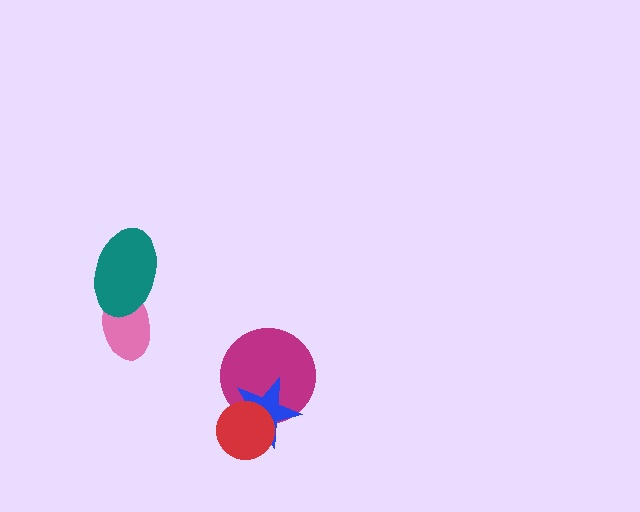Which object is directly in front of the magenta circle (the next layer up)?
The blue star is directly in front of the magenta circle.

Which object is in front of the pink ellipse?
The teal ellipse is in front of the pink ellipse.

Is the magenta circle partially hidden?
Yes, it is partially covered by another shape.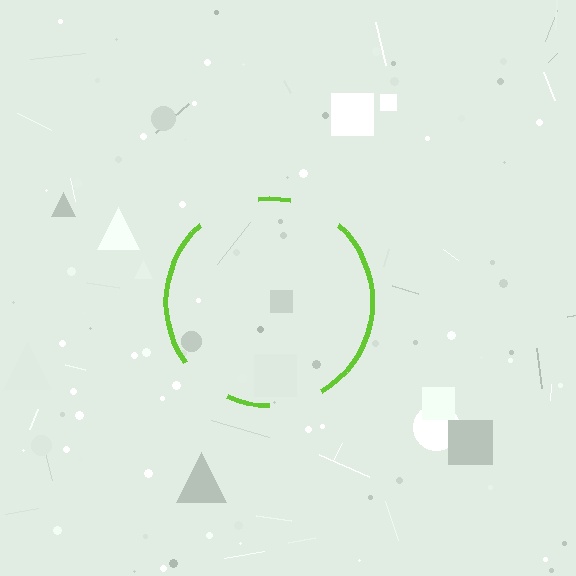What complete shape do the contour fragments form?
The contour fragments form a circle.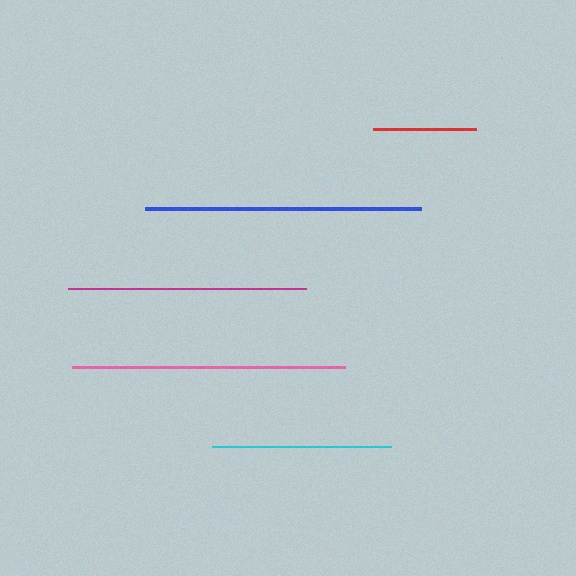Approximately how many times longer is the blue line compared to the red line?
The blue line is approximately 2.7 times the length of the red line.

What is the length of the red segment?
The red segment is approximately 103 pixels long.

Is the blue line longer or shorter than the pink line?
The blue line is longer than the pink line.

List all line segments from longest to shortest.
From longest to shortest: blue, pink, magenta, cyan, red.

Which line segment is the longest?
The blue line is the longest at approximately 277 pixels.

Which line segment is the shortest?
The red line is the shortest at approximately 103 pixels.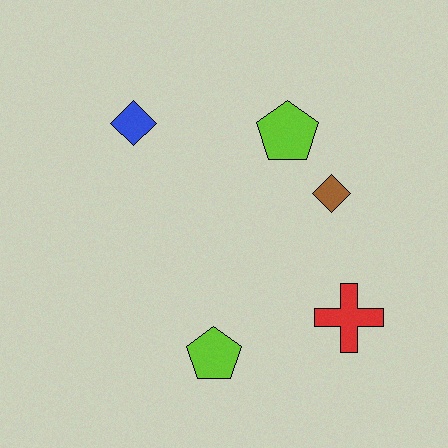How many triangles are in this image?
There are no triangles.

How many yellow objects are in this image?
There are no yellow objects.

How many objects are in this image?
There are 5 objects.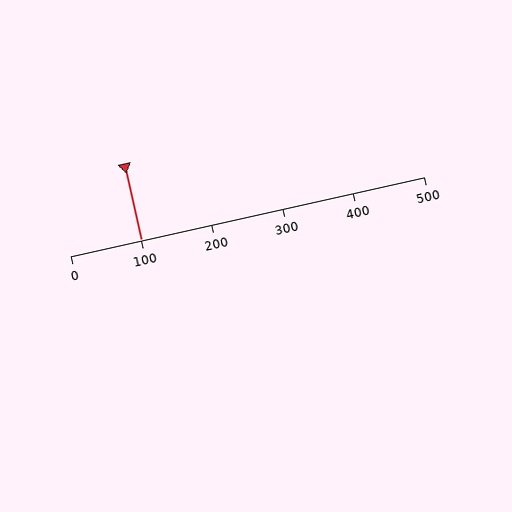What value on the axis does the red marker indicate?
The marker indicates approximately 100.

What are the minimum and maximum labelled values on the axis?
The axis runs from 0 to 500.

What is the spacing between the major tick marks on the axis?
The major ticks are spaced 100 apart.